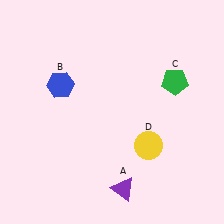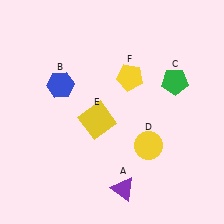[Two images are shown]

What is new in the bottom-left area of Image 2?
A yellow square (E) was added in the bottom-left area of Image 2.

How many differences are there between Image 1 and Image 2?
There are 2 differences between the two images.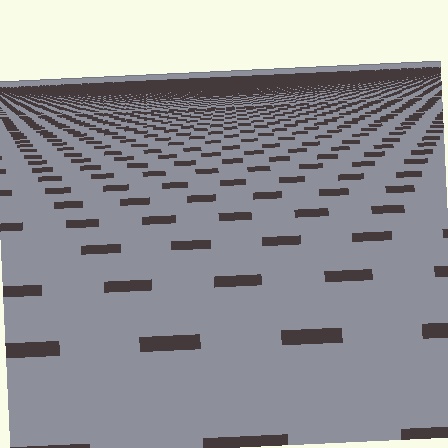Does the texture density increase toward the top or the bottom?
Density increases toward the top.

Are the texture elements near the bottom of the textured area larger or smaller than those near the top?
Larger. Near the bottom, elements are closer to the viewer and appear at a bigger on-screen size.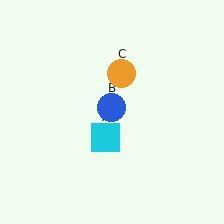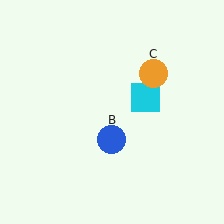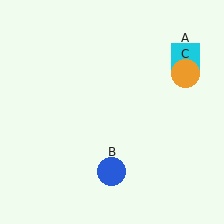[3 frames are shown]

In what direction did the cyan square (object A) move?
The cyan square (object A) moved up and to the right.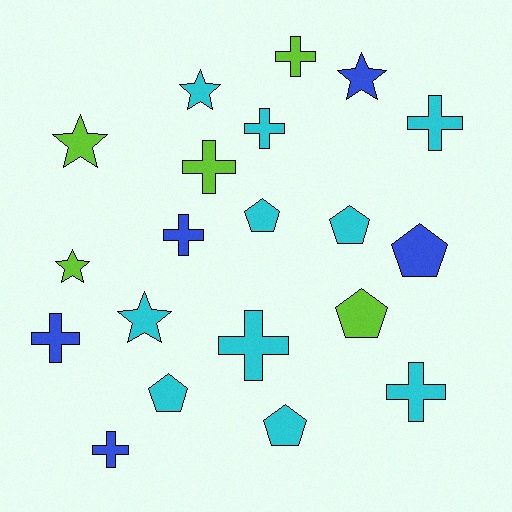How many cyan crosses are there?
There are 4 cyan crosses.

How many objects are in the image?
There are 20 objects.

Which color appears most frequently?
Cyan, with 10 objects.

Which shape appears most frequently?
Cross, with 9 objects.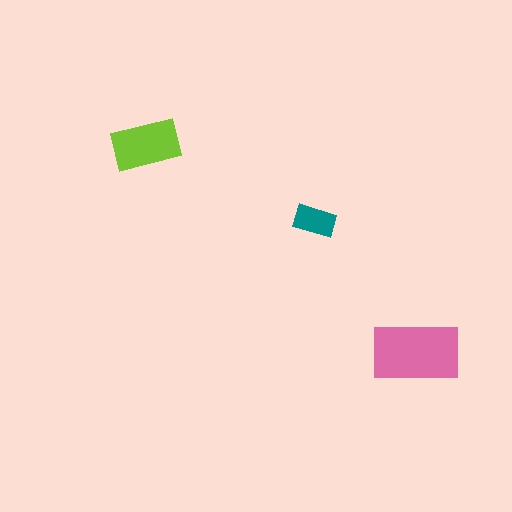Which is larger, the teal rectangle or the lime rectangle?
The lime one.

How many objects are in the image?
There are 3 objects in the image.